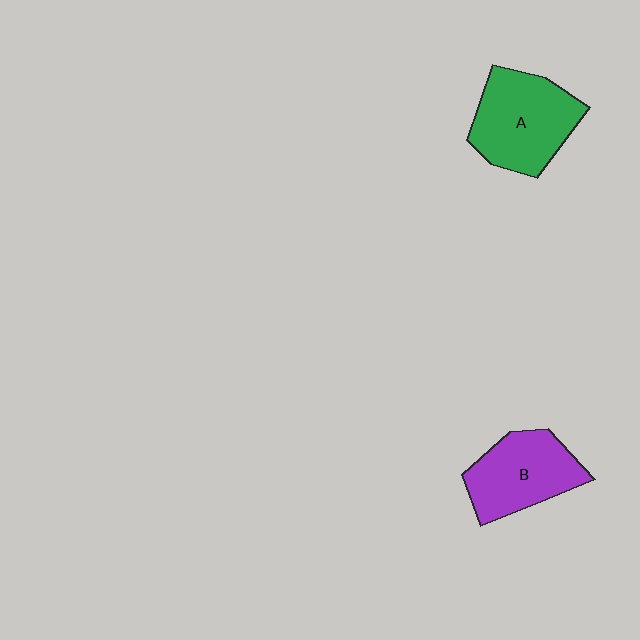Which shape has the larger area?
Shape A (green).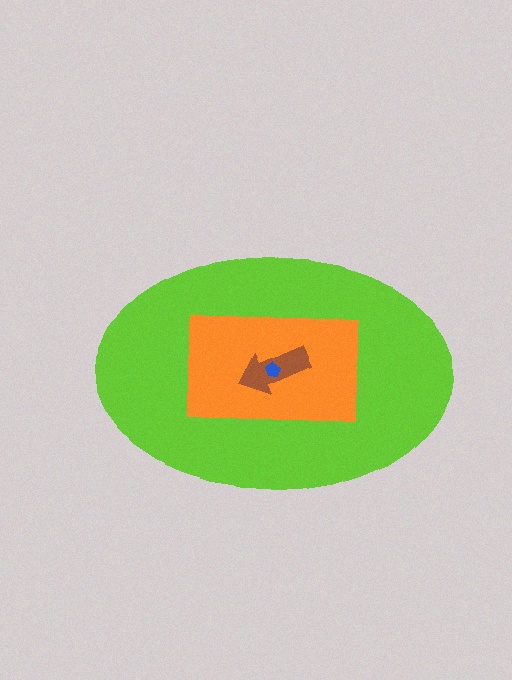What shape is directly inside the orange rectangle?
The brown arrow.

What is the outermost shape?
The lime ellipse.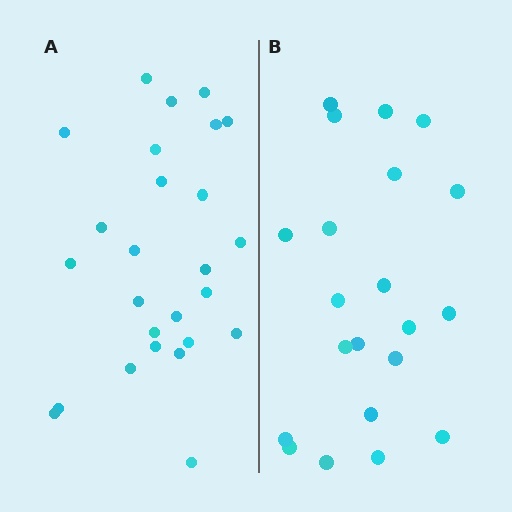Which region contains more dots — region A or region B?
Region A (the left region) has more dots.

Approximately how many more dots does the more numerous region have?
Region A has about 5 more dots than region B.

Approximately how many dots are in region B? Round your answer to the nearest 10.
About 20 dots. (The exact count is 21, which rounds to 20.)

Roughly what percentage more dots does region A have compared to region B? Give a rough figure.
About 25% more.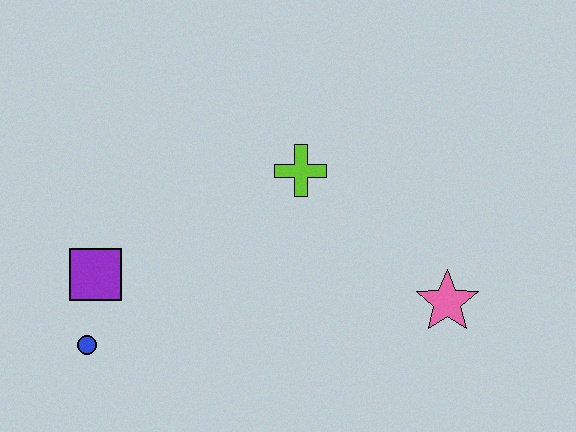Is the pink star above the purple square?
No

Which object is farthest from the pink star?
The blue circle is farthest from the pink star.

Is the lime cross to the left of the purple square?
No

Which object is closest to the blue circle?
The purple square is closest to the blue circle.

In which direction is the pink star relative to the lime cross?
The pink star is to the right of the lime cross.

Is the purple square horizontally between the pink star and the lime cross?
No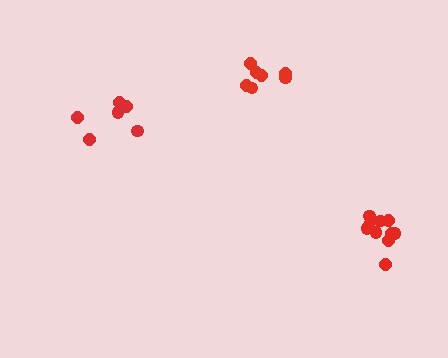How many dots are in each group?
Group 1: 10 dots, Group 2: 6 dots, Group 3: 7 dots (23 total).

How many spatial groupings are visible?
There are 3 spatial groupings.